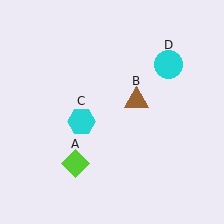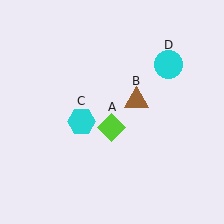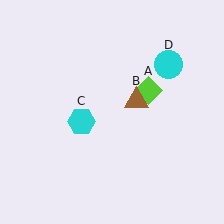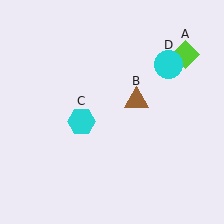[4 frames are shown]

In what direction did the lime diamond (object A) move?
The lime diamond (object A) moved up and to the right.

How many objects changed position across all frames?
1 object changed position: lime diamond (object A).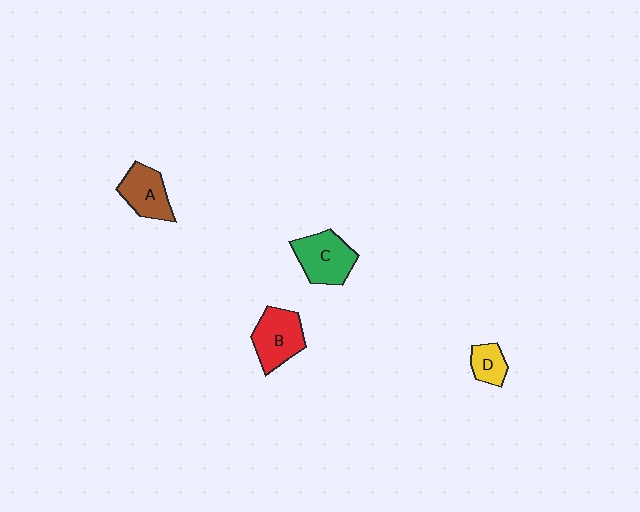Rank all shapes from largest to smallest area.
From largest to smallest: C (green), B (red), A (brown), D (yellow).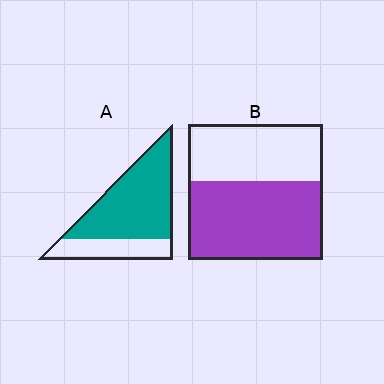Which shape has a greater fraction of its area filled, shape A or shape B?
Shape A.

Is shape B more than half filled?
Yes.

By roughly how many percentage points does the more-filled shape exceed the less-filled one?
By roughly 15 percentage points (A over B).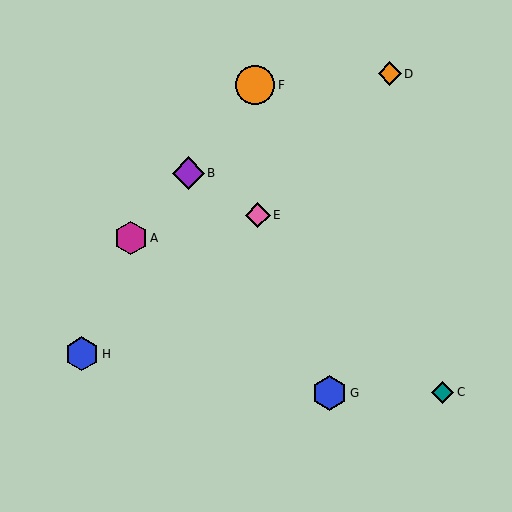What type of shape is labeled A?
Shape A is a magenta hexagon.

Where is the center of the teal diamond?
The center of the teal diamond is at (443, 392).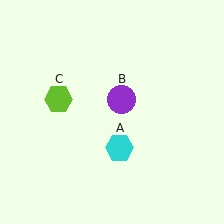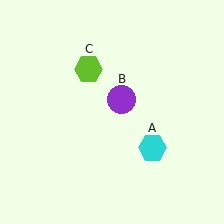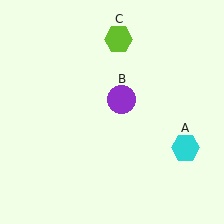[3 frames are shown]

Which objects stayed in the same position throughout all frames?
Purple circle (object B) remained stationary.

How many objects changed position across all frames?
2 objects changed position: cyan hexagon (object A), lime hexagon (object C).